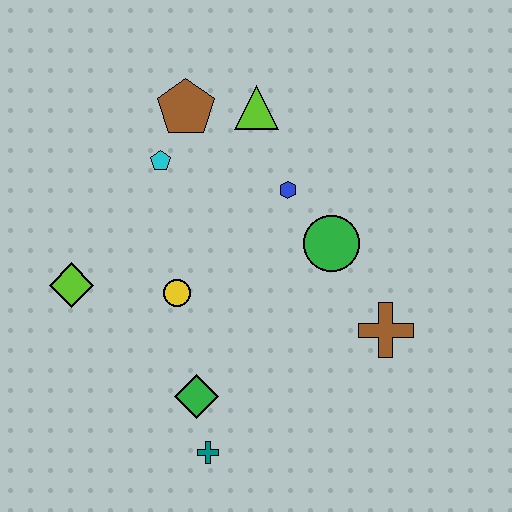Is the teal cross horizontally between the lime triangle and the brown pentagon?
Yes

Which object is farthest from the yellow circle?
The brown cross is farthest from the yellow circle.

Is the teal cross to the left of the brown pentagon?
No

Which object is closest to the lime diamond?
The yellow circle is closest to the lime diamond.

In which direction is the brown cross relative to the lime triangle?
The brown cross is below the lime triangle.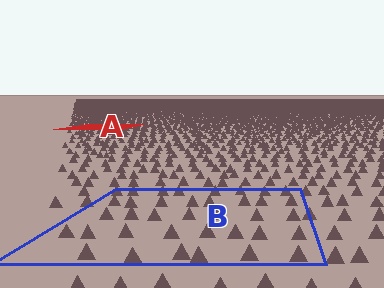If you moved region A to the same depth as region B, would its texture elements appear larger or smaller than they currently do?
They would appear larger. At a closer depth, the same texture elements are projected at a bigger on-screen size.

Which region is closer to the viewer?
Region B is closer. The texture elements there are larger and more spread out.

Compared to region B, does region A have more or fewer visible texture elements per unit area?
Region A has more texture elements per unit area — they are packed more densely because it is farther away.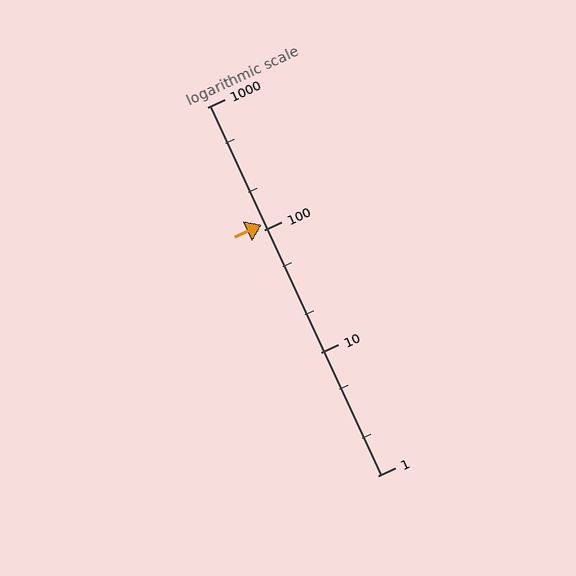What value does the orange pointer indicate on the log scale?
The pointer indicates approximately 110.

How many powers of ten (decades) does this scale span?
The scale spans 3 decades, from 1 to 1000.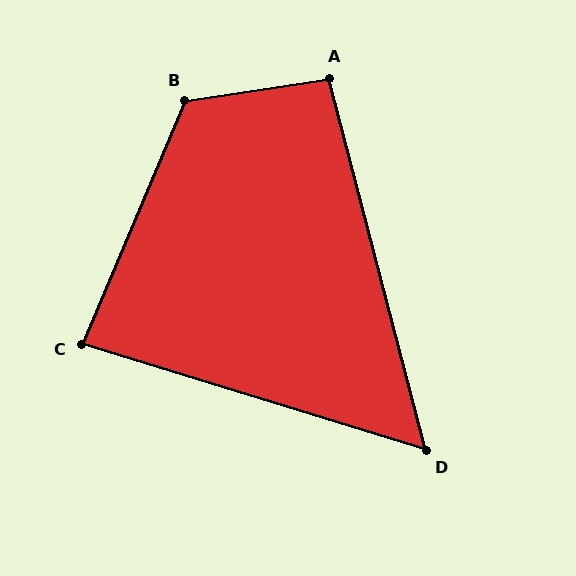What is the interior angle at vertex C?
Approximately 84 degrees (acute).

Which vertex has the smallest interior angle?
D, at approximately 58 degrees.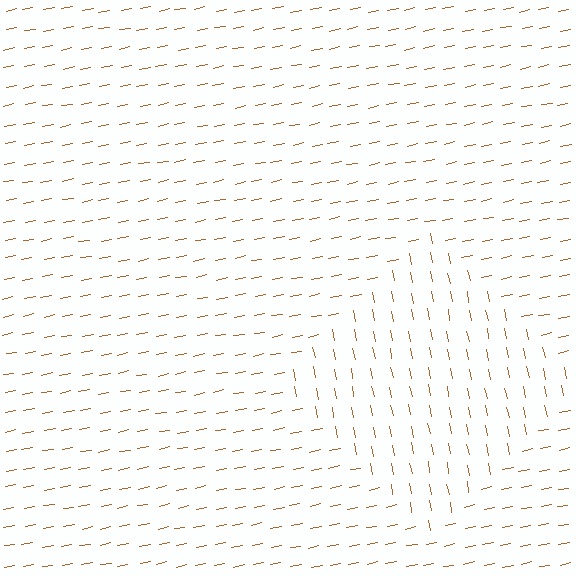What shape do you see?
I see a diamond.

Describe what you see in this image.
The image is filled with small brown line segments. A diamond region in the image has lines oriented differently from the surrounding lines, creating a visible texture boundary.